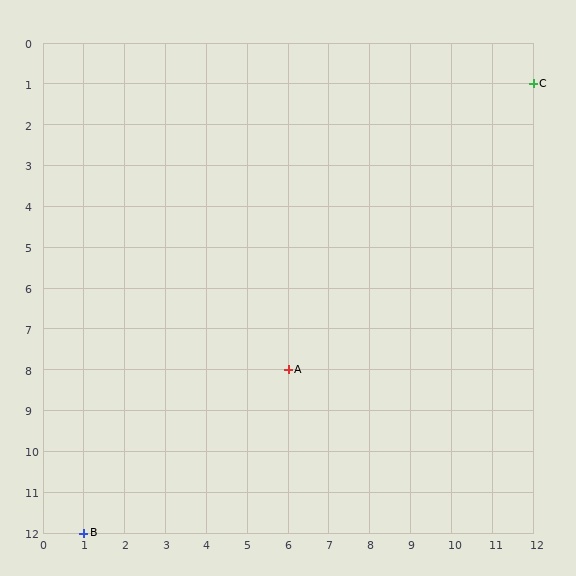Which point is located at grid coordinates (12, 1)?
Point C is at (12, 1).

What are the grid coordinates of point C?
Point C is at grid coordinates (12, 1).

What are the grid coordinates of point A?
Point A is at grid coordinates (6, 8).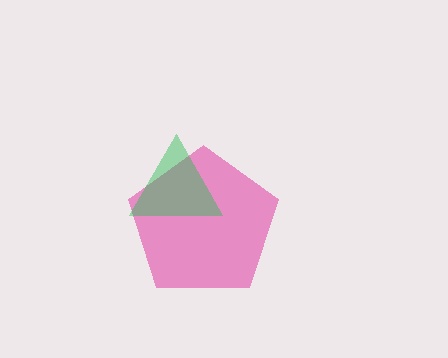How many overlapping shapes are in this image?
There are 2 overlapping shapes in the image.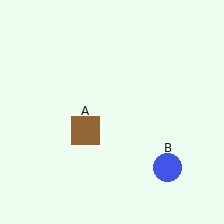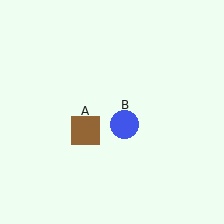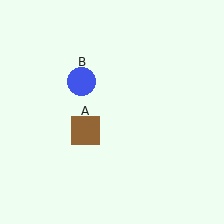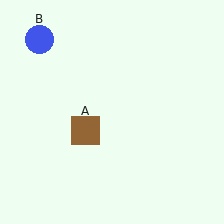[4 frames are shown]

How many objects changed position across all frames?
1 object changed position: blue circle (object B).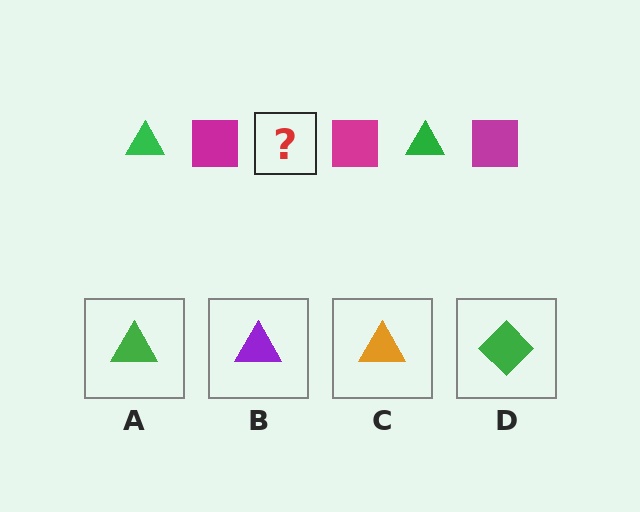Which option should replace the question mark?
Option A.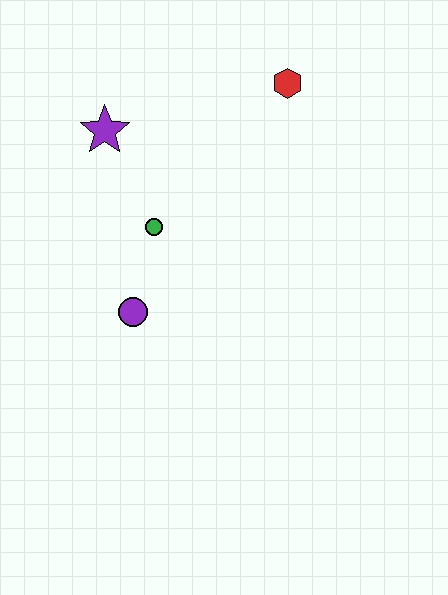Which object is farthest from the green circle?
The red hexagon is farthest from the green circle.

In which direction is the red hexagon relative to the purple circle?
The red hexagon is above the purple circle.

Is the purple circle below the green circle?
Yes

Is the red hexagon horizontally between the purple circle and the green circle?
No